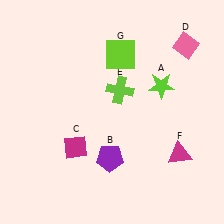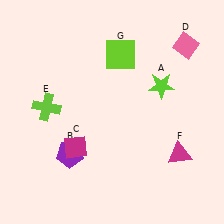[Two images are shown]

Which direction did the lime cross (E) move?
The lime cross (E) moved left.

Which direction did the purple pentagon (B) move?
The purple pentagon (B) moved left.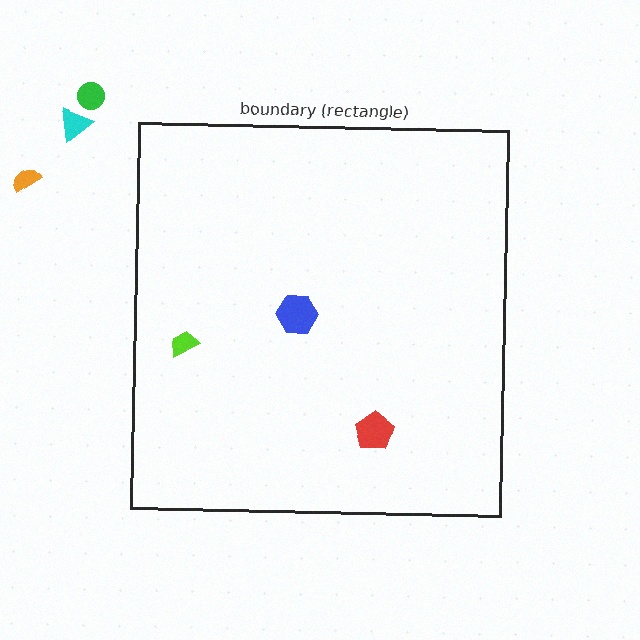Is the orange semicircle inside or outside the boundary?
Outside.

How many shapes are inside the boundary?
3 inside, 3 outside.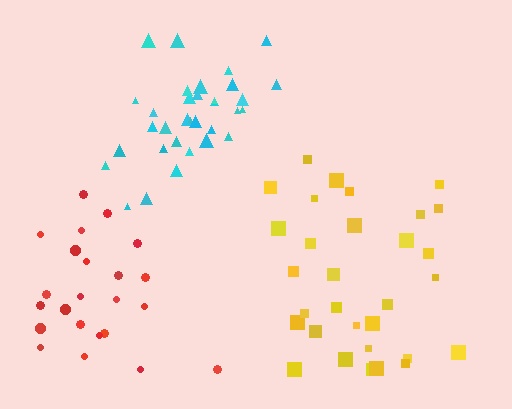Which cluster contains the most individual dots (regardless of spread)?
Cyan (33).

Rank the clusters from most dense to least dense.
cyan, yellow, red.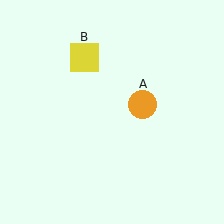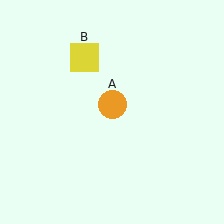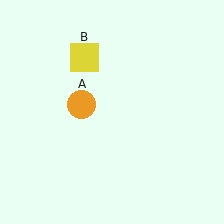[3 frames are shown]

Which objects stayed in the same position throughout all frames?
Yellow square (object B) remained stationary.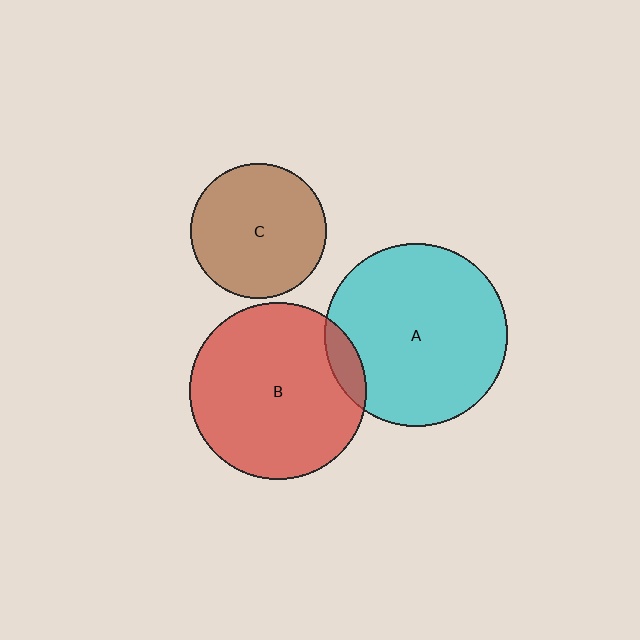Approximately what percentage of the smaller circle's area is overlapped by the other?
Approximately 10%.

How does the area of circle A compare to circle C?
Approximately 1.8 times.